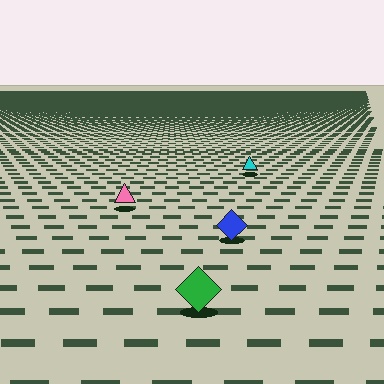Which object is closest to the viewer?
The green diamond is closest. The texture marks near it are larger and more spread out.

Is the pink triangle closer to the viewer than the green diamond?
No. The green diamond is closer — you can tell from the texture gradient: the ground texture is coarser near it.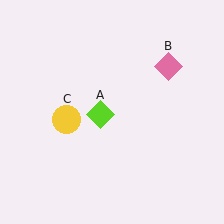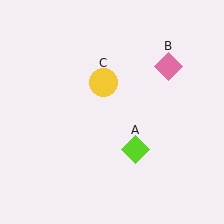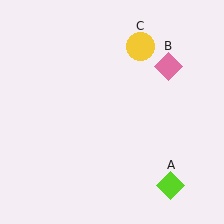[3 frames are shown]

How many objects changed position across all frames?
2 objects changed position: lime diamond (object A), yellow circle (object C).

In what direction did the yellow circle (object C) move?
The yellow circle (object C) moved up and to the right.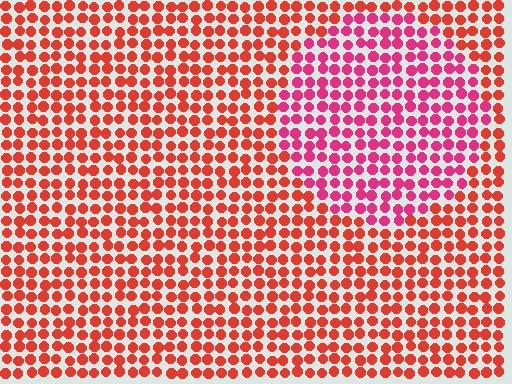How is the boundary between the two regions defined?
The boundary is defined purely by a slight shift in hue (about 32 degrees). Spacing, size, and orientation are identical on both sides.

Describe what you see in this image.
The image is filled with small red elements in a uniform arrangement. A circle-shaped region is visible where the elements are tinted to a slightly different hue, forming a subtle color boundary.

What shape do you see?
I see a circle.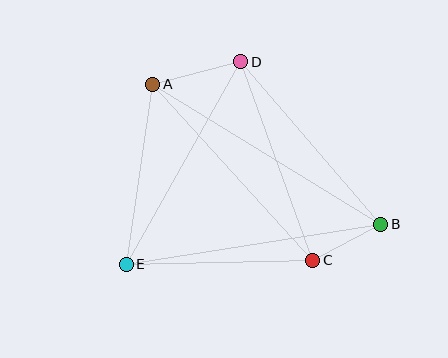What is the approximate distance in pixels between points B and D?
The distance between B and D is approximately 214 pixels.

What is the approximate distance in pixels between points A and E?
The distance between A and E is approximately 182 pixels.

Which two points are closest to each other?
Points B and C are closest to each other.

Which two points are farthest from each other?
Points A and B are farthest from each other.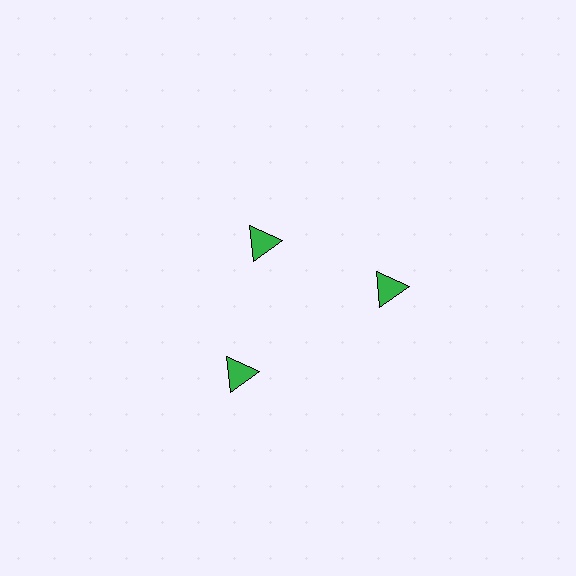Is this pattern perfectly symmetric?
No. The 3 green triangles are arranged in a ring, but one element near the 11 o'clock position is pulled inward toward the center, breaking the 3-fold rotational symmetry.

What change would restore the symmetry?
The symmetry would be restored by moving it outward, back onto the ring so that all 3 triangles sit at equal angles and equal distance from the center.